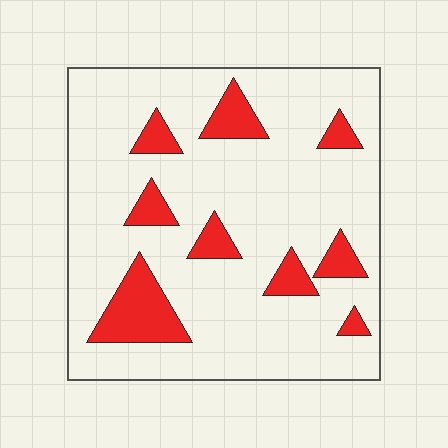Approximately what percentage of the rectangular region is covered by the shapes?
Approximately 15%.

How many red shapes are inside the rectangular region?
9.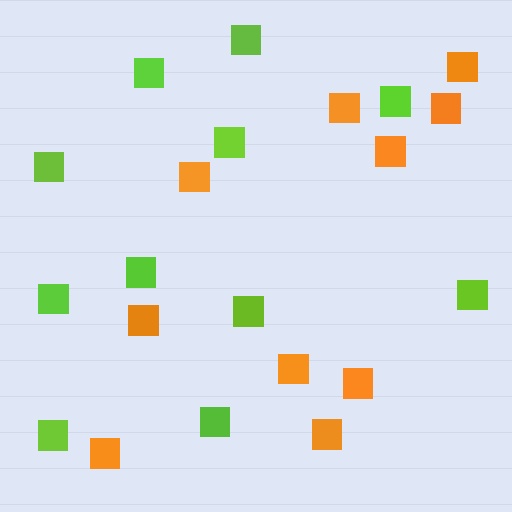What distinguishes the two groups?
There are 2 groups: one group of orange squares (10) and one group of lime squares (11).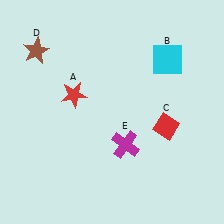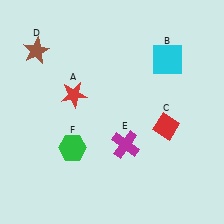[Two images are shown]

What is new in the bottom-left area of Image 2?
A green hexagon (F) was added in the bottom-left area of Image 2.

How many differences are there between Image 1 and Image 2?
There is 1 difference between the two images.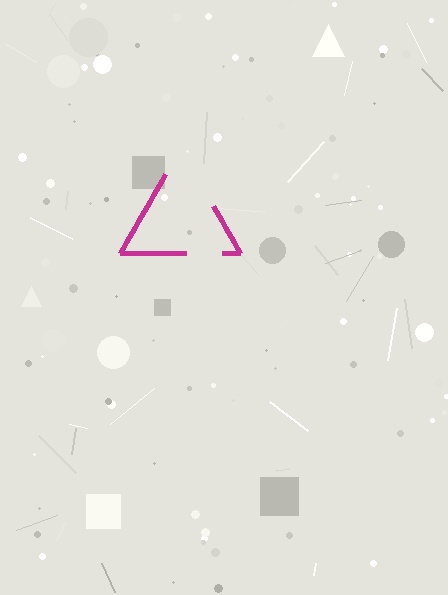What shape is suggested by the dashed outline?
The dashed outline suggests a triangle.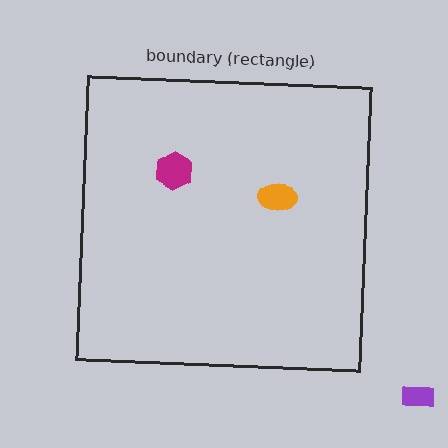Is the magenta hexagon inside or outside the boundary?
Inside.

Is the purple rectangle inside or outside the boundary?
Outside.